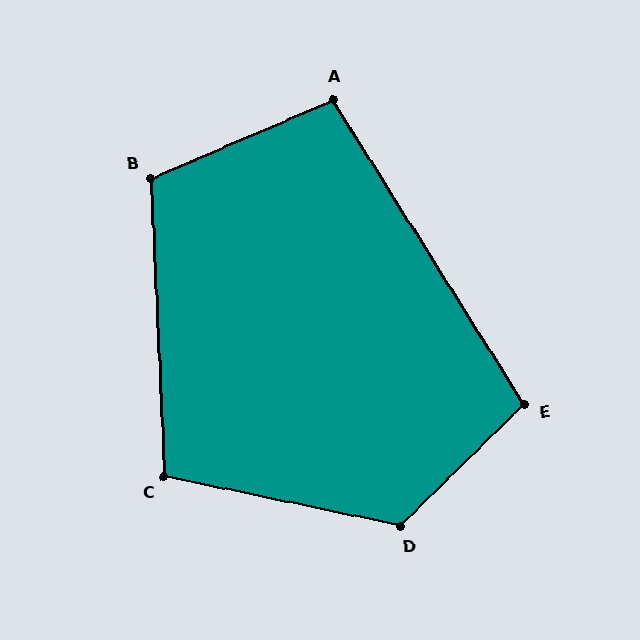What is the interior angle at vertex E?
Approximately 102 degrees (obtuse).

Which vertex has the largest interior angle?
D, at approximately 124 degrees.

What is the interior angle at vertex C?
Approximately 104 degrees (obtuse).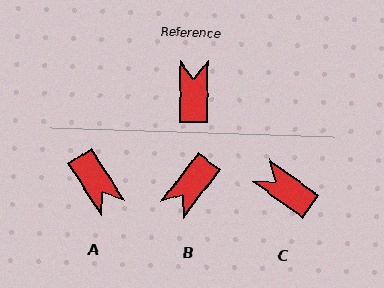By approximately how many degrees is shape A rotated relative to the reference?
Approximately 147 degrees clockwise.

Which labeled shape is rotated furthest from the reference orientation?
A, about 147 degrees away.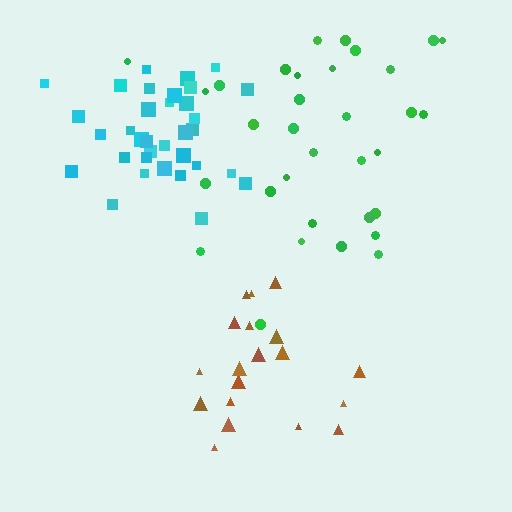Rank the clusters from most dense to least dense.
cyan, brown, green.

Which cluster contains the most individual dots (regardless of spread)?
Cyan (35).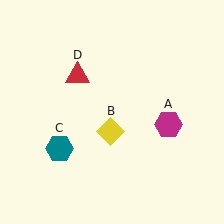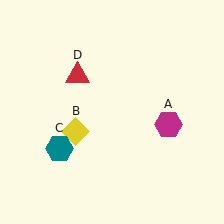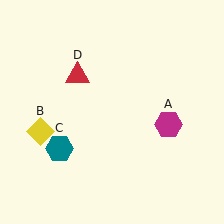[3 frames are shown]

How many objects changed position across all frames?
1 object changed position: yellow diamond (object B).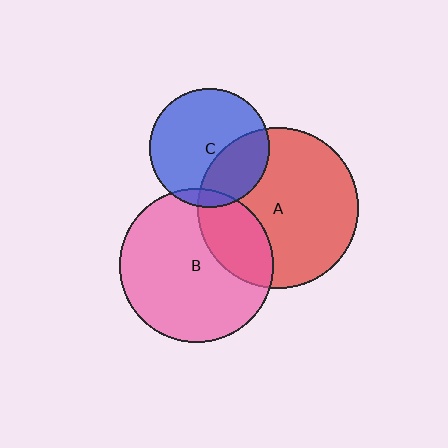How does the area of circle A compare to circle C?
Approximately 1.8 times.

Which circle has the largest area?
Circle A (red).